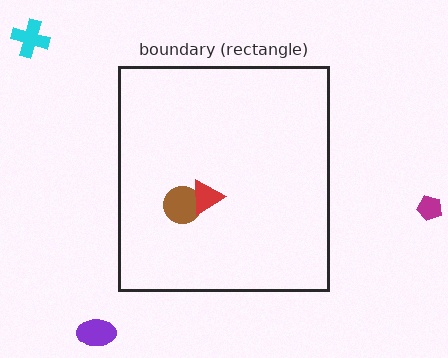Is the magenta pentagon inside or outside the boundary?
Outside.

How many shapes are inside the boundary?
2 inside, 3 outside.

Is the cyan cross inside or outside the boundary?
Outside.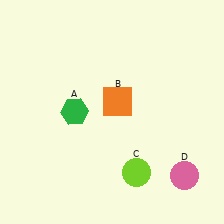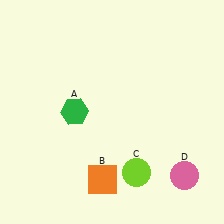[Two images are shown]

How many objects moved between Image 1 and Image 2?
1 object moved between the two images.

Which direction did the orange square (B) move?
The orange square (B) moved down.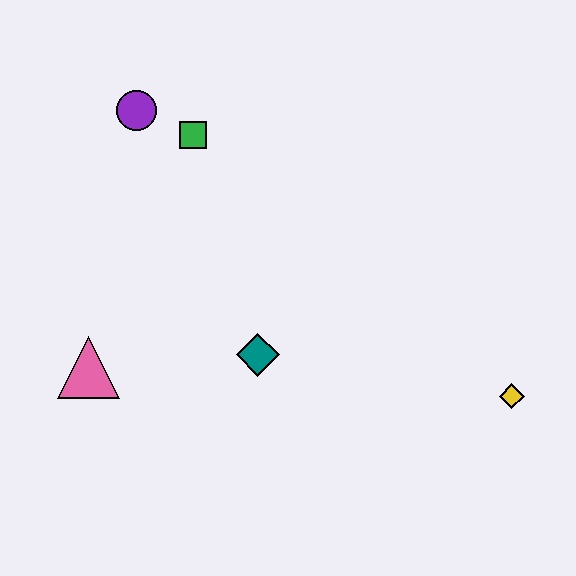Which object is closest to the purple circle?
The green square is closest to the purple circle.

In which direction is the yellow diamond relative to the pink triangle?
The yellow diamond is to the right of the pink triangle.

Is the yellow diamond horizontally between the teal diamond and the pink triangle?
No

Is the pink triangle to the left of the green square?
Yes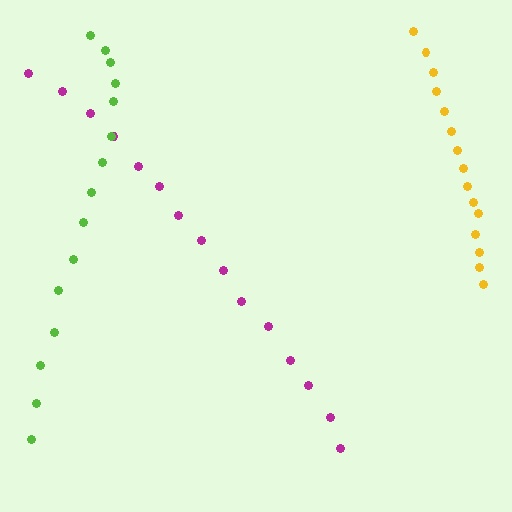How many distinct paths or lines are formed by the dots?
There are 3 distinct paths.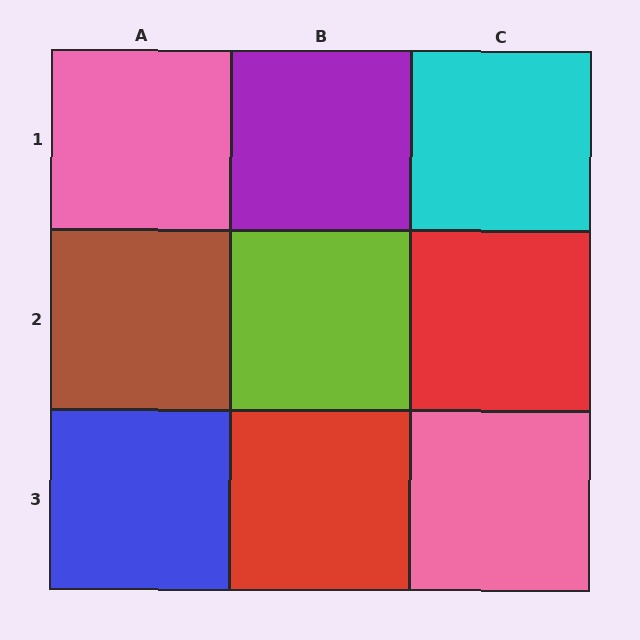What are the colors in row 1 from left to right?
Pink, purple, cyan.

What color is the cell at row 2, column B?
Lime.